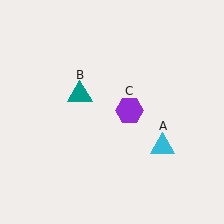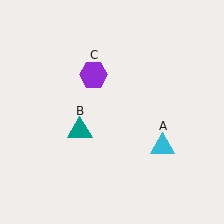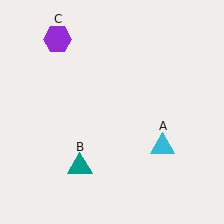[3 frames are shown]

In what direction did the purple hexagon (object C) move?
The purple hexagon (object C) moved up and to the left.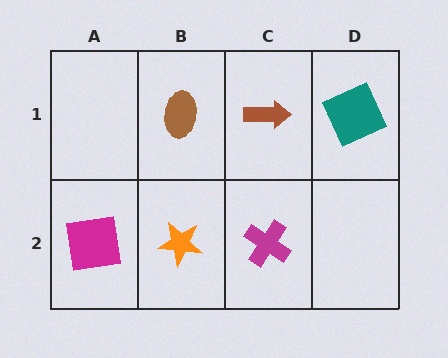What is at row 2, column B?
An orange star.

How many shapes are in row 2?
3 shapes.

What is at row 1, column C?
A brown arrow.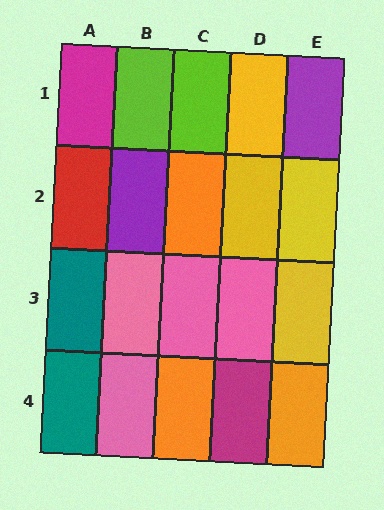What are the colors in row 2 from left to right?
Red, purple, orange, yellow, yellow.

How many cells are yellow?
4 cells are yellow.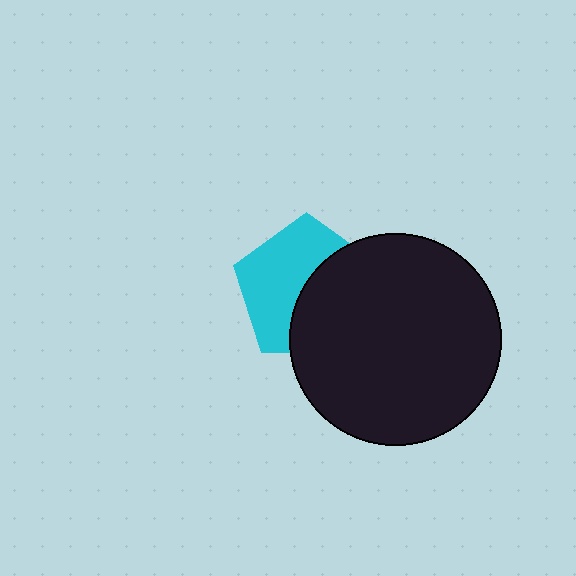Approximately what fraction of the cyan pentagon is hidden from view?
Roughly 48% of the cyan pentagon is hidden behind the black circle.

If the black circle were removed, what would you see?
You would see the complete cyan pentagon.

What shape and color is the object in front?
The object in front is a black circle.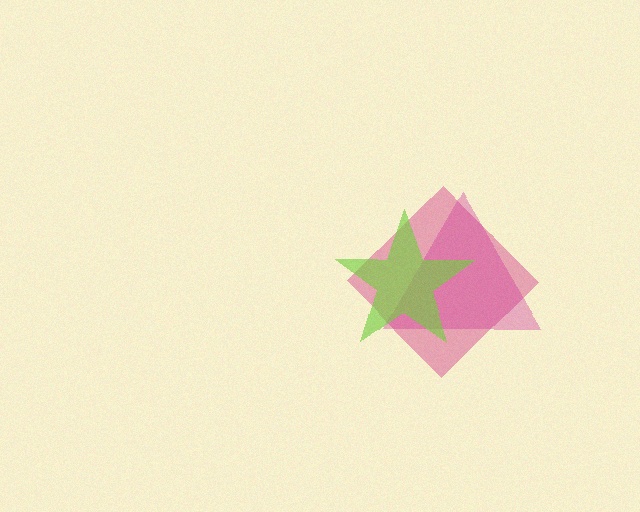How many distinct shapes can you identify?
There are 3 distinct shapes: a pink triangle, a magenta diamond, a lime star.